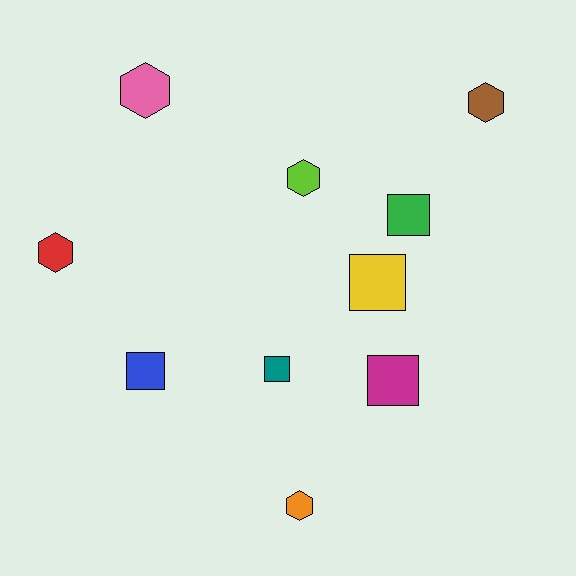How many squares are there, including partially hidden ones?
There are 5 squares.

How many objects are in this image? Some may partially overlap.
There are 10 objects.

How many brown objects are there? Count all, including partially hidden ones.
There is 1 brown object.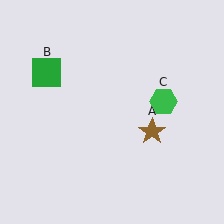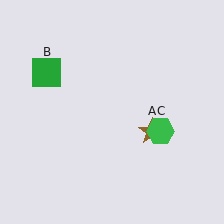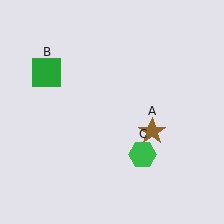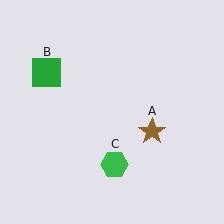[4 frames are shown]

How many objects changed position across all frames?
1 object changed position: green hexagon (object C).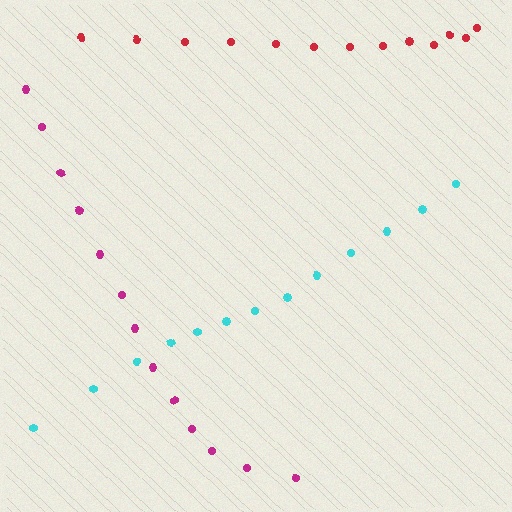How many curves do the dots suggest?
There are 3 distinct paths.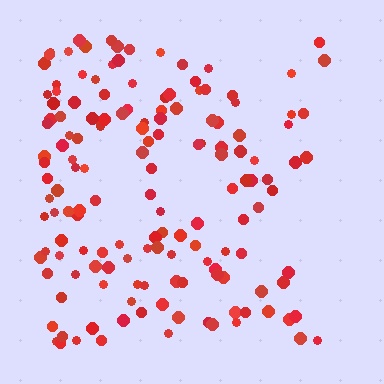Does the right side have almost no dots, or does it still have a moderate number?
Still a moderate number, just noticeably fewer than the left.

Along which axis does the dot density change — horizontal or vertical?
Horizontal.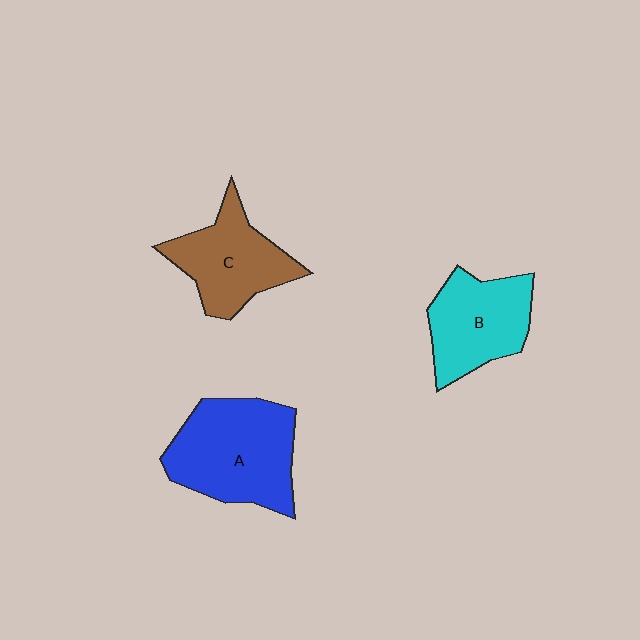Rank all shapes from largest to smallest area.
From largest to smallest: A (blue), C (brown), B (cyan).